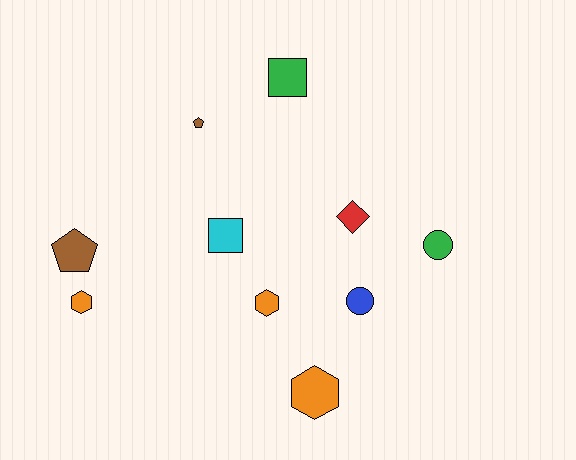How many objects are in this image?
There are 10 objects.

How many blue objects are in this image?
There is 1 blue object.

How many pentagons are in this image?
There are 2 pentagons.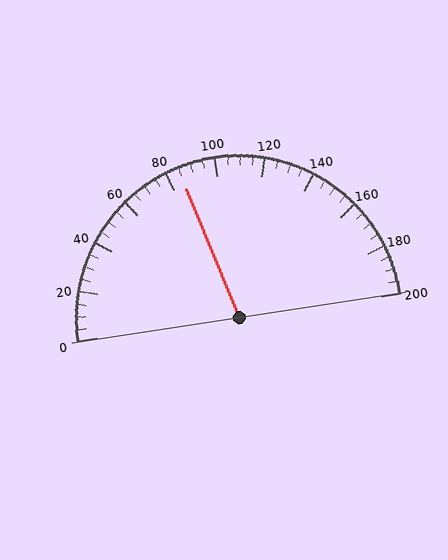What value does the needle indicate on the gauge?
The needle indicates approximately 85.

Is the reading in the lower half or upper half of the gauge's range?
The reading is in the lower half of the range (0 to 200).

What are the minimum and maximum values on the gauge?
The gauge ranges from 0 to 200.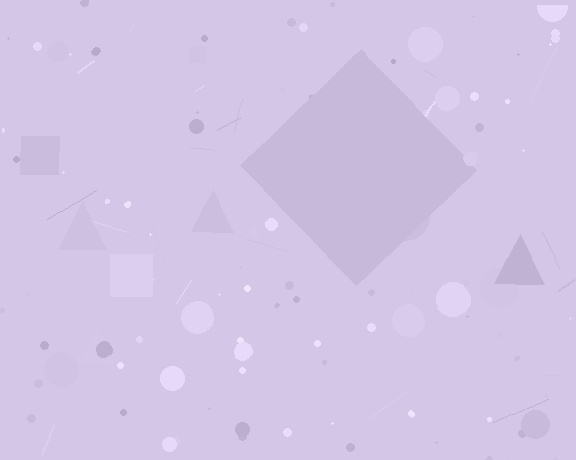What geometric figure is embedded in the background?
A diamond is embedded in the background.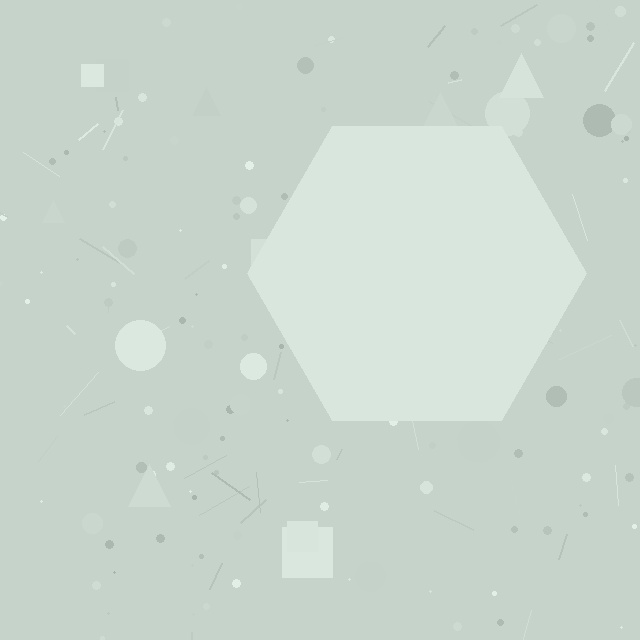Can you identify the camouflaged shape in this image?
The camouflaged shape is a hexagon.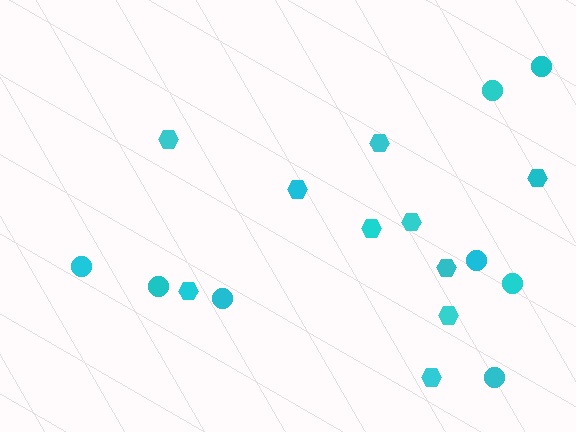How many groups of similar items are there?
There are 2 groups: one group of circles (8) and one group of hexagons (10).